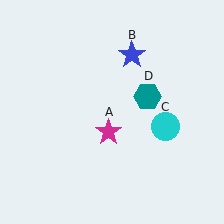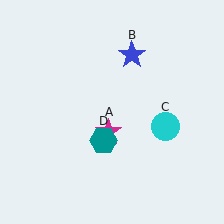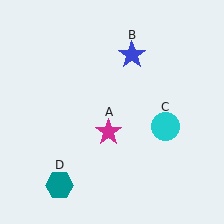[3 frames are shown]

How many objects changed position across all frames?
1 object changed position: teal hexagon (object D).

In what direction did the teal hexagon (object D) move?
The teal hexagon (object D) moved down and to the left.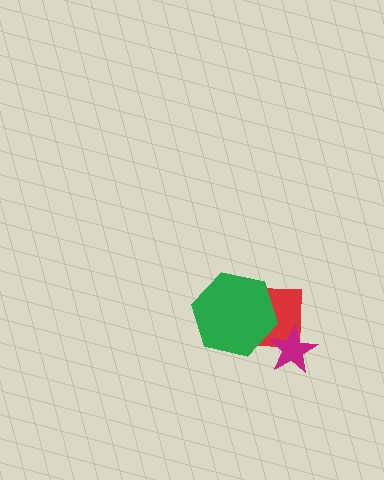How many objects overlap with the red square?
2 objects overlap with the red square.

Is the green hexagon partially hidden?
No, no other shape covers it.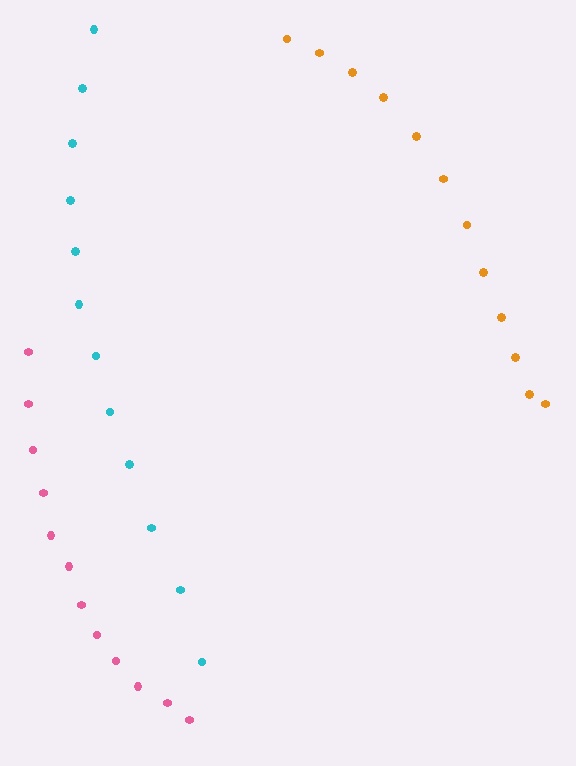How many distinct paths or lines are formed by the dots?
There are 3 distinct paths.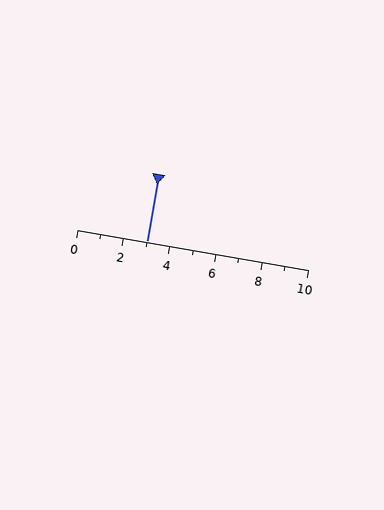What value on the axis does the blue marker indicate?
The marker indicates approximately 3.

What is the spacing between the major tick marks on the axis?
The major ticks are spaced 2 apart.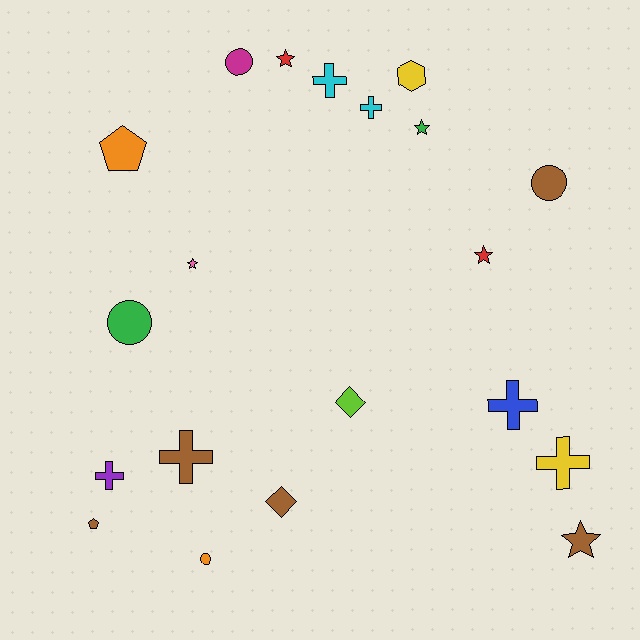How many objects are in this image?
There are 20 objects.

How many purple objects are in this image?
There is 1 purple object.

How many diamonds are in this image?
There are 2 diamonds.